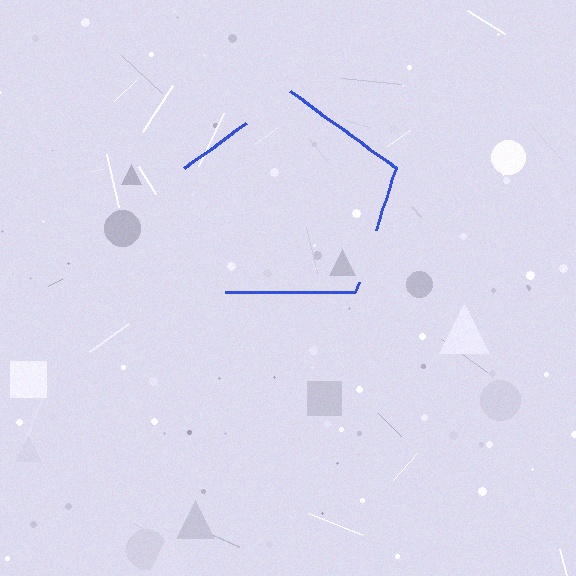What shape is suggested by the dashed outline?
The dashed outline suggests a pentagon.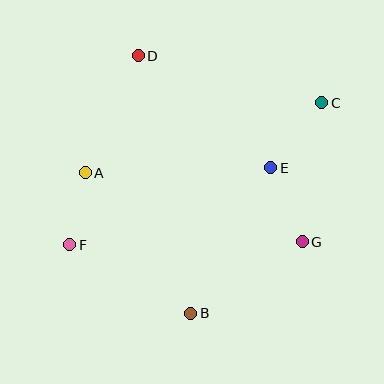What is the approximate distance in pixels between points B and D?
The distance between B and D is approximately 263 pixels.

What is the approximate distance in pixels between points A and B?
The distance between A and B is approximately 176 pixels.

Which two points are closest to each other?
Points A and F are closest to each other.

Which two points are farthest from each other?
Points C and F are farthest from each other.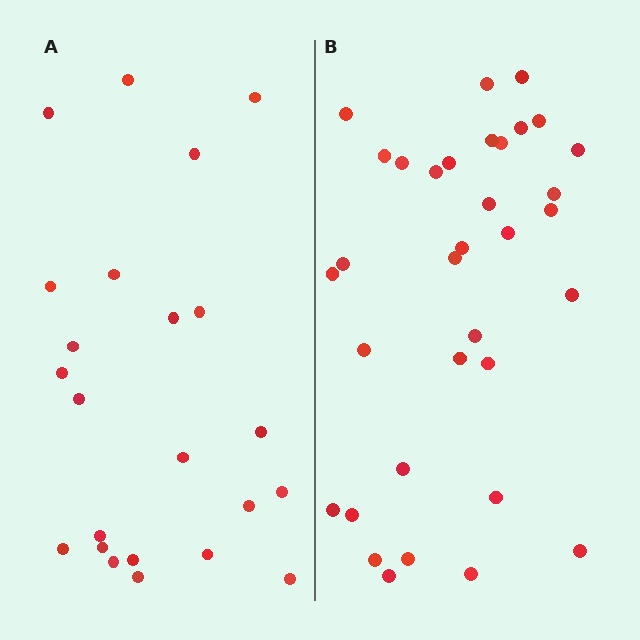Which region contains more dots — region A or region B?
Region B (the right region) has more dots.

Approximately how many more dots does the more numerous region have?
Region B has roughly 12 or so more dots than region A.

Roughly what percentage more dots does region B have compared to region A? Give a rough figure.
About 50% more.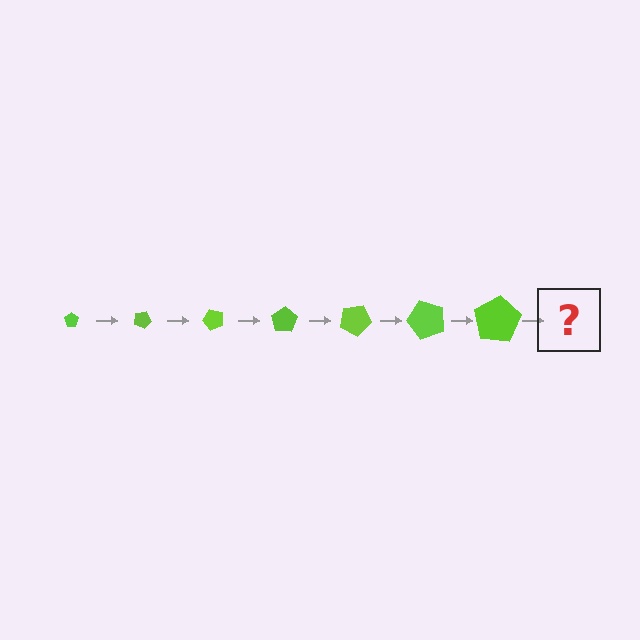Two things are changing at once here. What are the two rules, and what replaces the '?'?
The two rules are that the pentagon grows larger each step and it rotates 25 degrees each step. The '?' should be a pentagon, larger than the previous one and rotated 175 degrees from the start.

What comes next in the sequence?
The next element should be a pentagon, larger than the previous one and rotated 175 degrees from the start.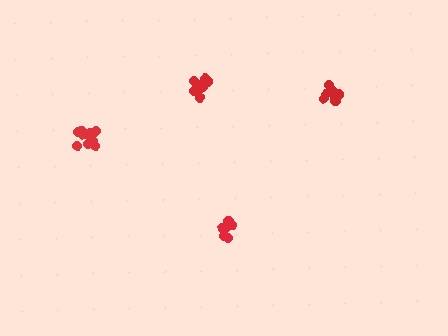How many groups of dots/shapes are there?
There are 4 groups.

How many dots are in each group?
Group 1: 10 dots, Group 2: 8 dots, Group 3: 11 dots, Group 4: 8 dots (37 total).